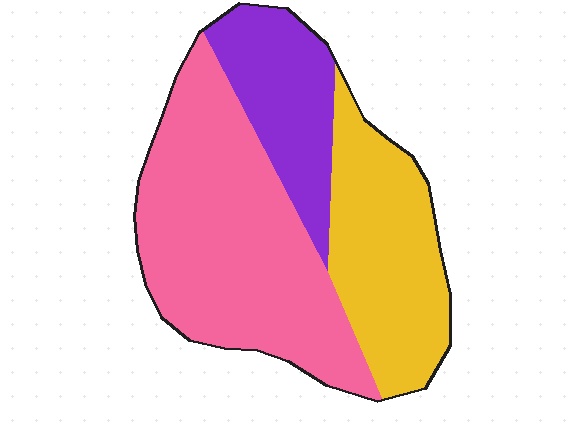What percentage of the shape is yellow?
Yellow takes up about one third (1/3) of the shape.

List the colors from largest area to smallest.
From largest to smallest: pink, yellow, purple.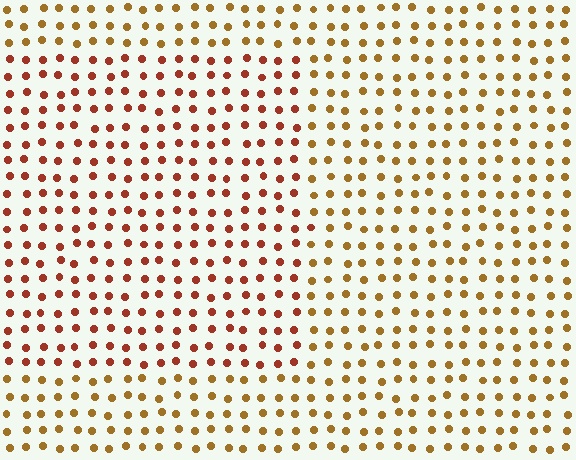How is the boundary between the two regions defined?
The boundary is defined purely by a slight shift in hue (about 31 degrees). Spacing, size, and orientation are identical on both sides.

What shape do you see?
I see a rectangle.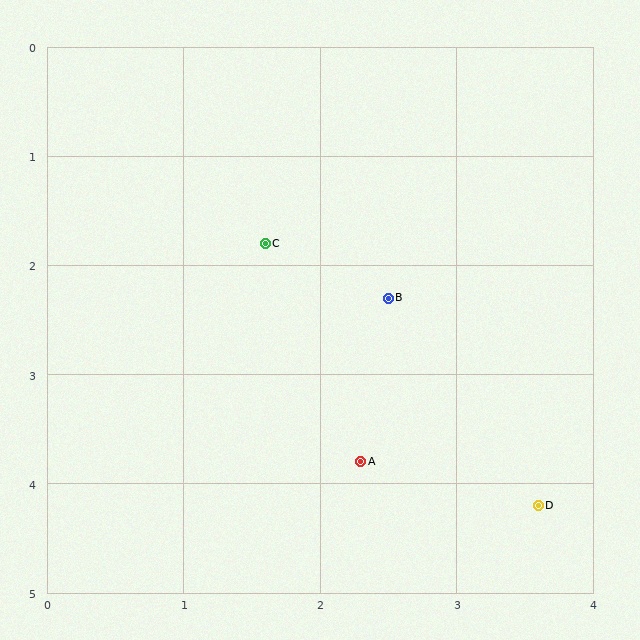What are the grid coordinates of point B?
Point B is at approximately (2.5, 2.3).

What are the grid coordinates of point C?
Point C is at approximately (1.6, 1.8).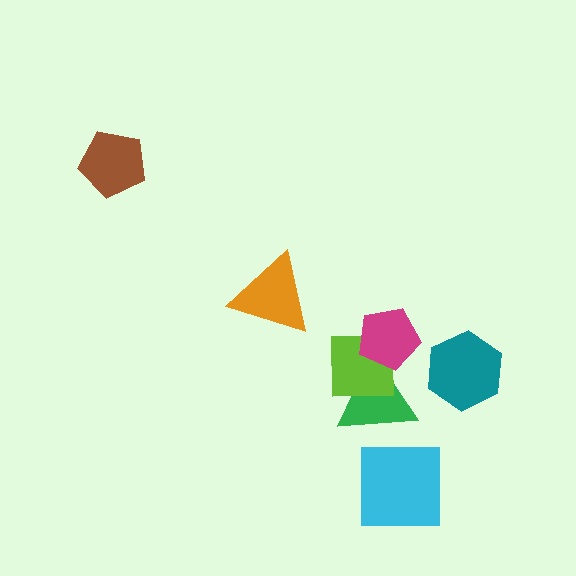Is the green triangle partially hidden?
Yes, it is partially covered by another shape.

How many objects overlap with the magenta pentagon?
2 objects overlap with the magenta pentagon.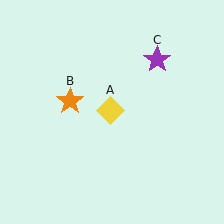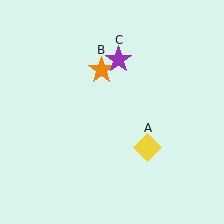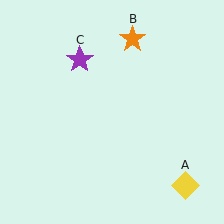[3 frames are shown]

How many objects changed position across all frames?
3 objects changed position: yellow diamond (object A), orange star (object B), purple star (object C).